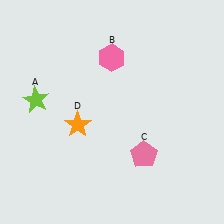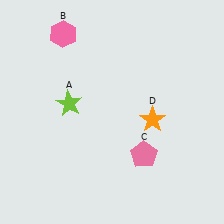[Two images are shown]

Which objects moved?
The objects that moved are: the lime star (A), the pink hexagon (B), the orange star (D).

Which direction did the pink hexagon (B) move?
The pink hexagon (B) moved left.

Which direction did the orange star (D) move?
The orange star (D) moved right.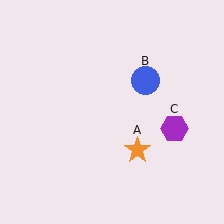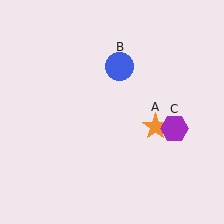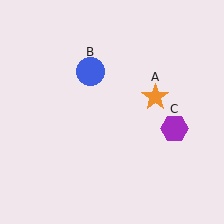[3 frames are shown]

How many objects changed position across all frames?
2 objects changed position: orange star (object A), blue circle (object B).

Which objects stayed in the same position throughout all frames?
Purple hexagon (object C) remained stationary.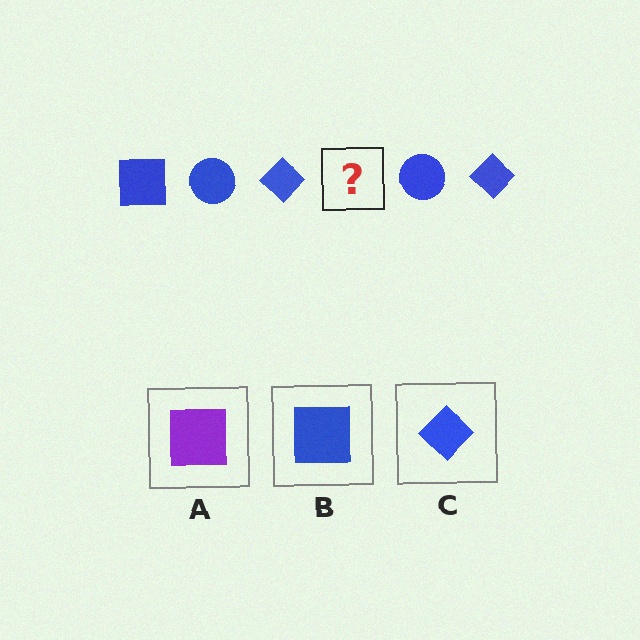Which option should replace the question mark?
Option B.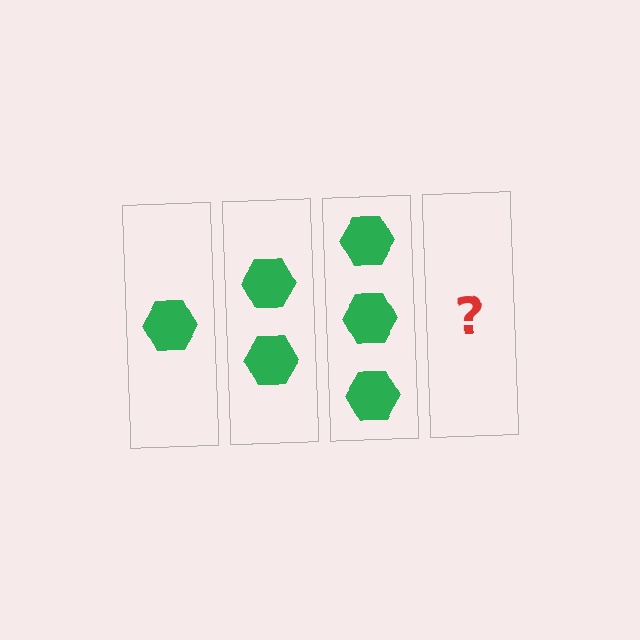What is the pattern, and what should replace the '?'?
The pattern is that each step adds one more hexagon. The '?' should be 4 hexagons.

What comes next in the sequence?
The next element should be 4 hexagons.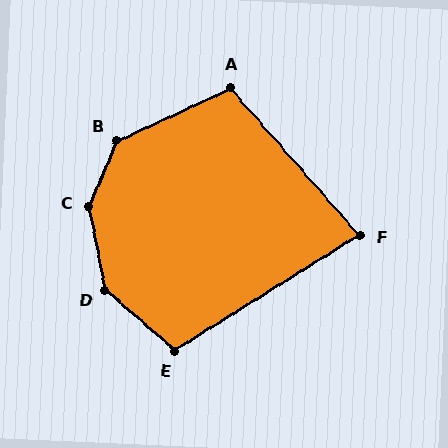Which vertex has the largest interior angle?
C, at approximately 147 degrees.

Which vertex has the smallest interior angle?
F, at approximately 81 degrees.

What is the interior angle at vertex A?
Approximately 106 degrees (obtuse).